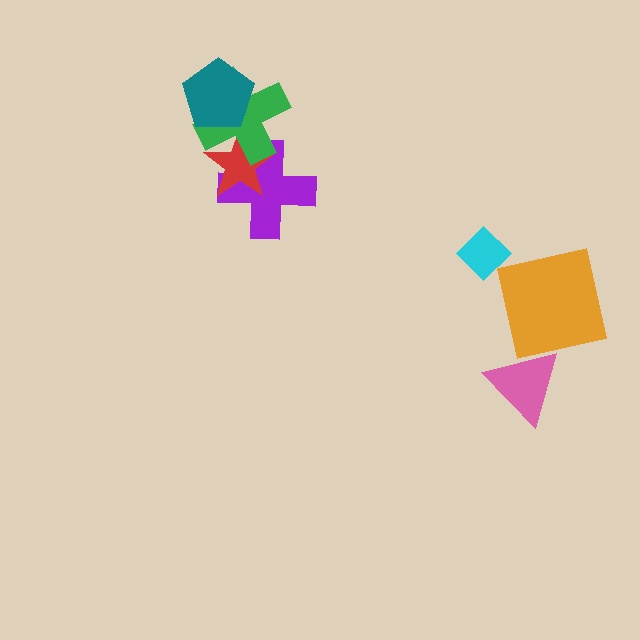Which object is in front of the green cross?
The teal pentagon is in front of the green cross.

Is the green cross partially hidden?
Yes, it is partially covered by another shape.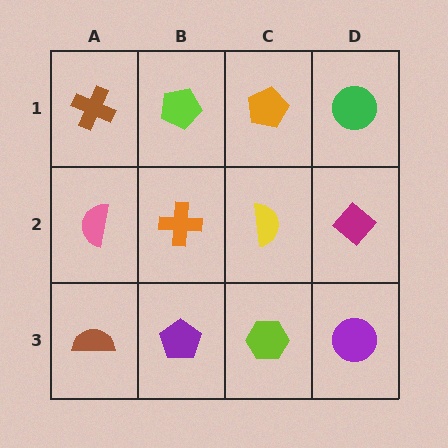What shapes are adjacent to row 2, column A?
A brown cross (row 1, column A), a brown semicircle (row 3, column A), an orange cross (row 2, column B).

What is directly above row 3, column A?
A pink semicircle.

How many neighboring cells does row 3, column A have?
2.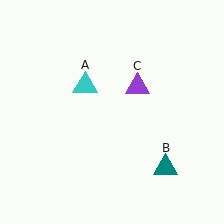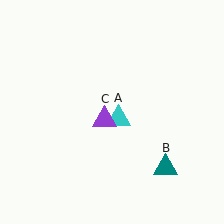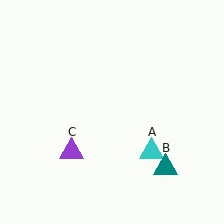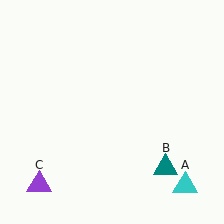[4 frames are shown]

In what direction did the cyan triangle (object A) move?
The cyan triangle (object A) moved down and to the right.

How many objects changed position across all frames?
2 objects changed position: cyan triangle (object A), purple triangle (object C).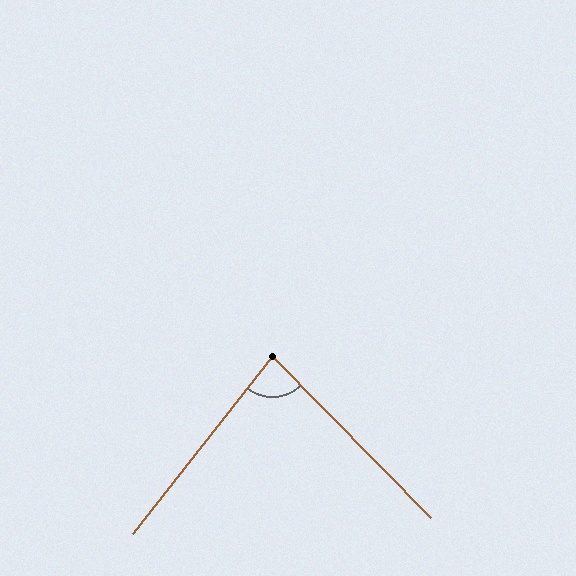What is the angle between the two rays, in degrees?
Approximately 83 degrees.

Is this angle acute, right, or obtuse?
It is acute.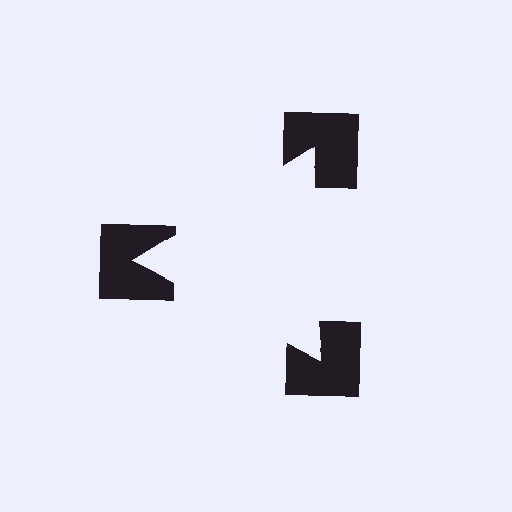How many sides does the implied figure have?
3 sides.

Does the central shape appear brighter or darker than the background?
It typically appears slightly brighter than the background, even though no actual brightness change is drawn.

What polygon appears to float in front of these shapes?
An illusory triangle — its edges are inferred from the aligned wedge cuts in the notched squares, not physically drawn.